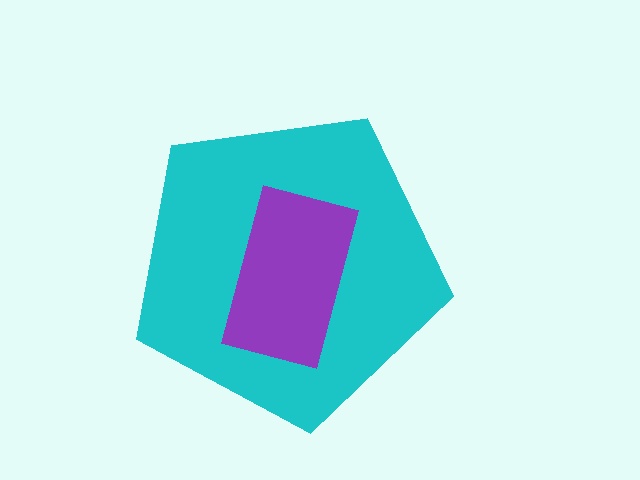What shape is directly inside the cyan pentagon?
The purple rectangle.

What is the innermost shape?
The purple rectangle.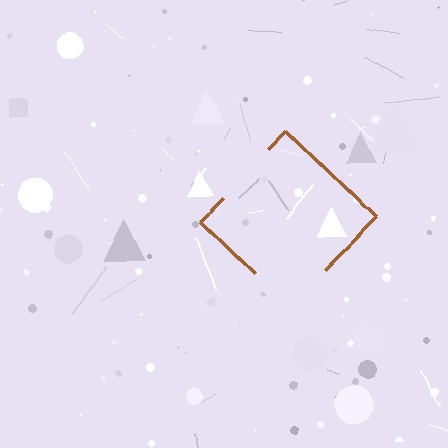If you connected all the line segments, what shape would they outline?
They would outline a diamond.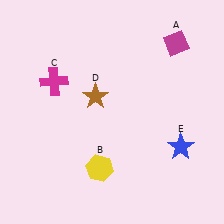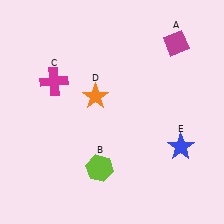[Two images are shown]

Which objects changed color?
B changed from yellow to lime. D changed from brown to orange.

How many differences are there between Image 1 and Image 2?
There are 2 differences between the two images.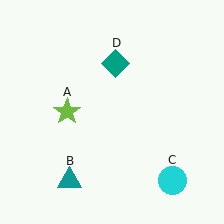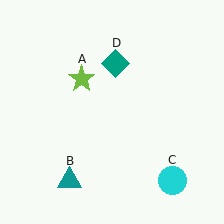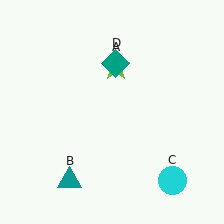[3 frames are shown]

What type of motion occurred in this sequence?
The lime star (object A) rotated clockwise around the center of the scene.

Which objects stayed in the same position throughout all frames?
Teal triangle (object B) and cyan circle (object C) and teal diamond (object D) remained stationary.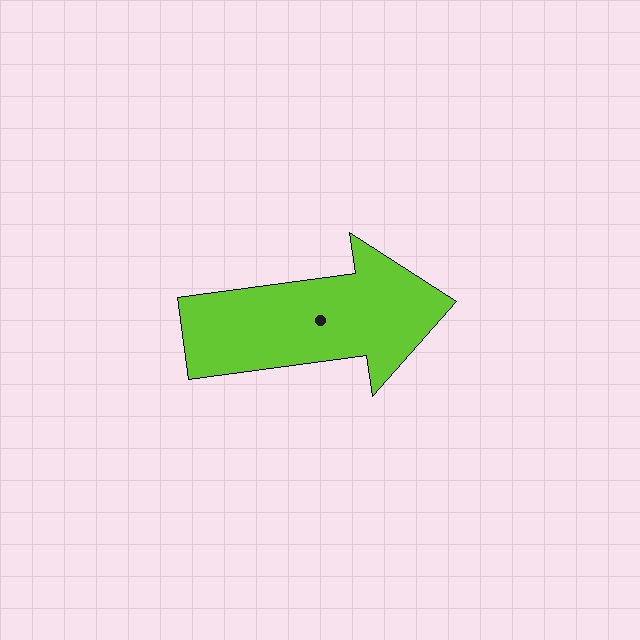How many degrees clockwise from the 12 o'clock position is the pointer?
Approximately 82 degrees.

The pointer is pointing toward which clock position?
Roughly 3 o'clock.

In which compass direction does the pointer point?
East.